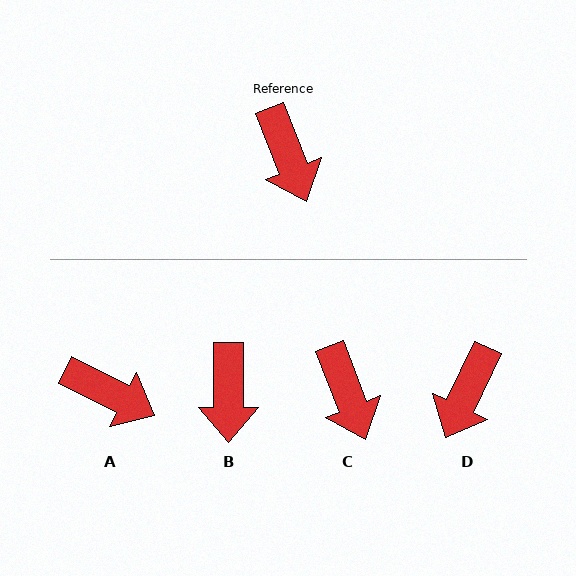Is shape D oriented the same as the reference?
No, it is off by about 47 degrees.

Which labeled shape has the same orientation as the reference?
C.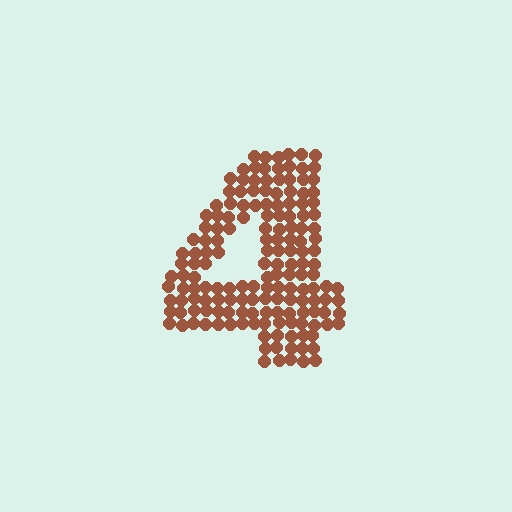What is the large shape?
The large shape is the digit 4.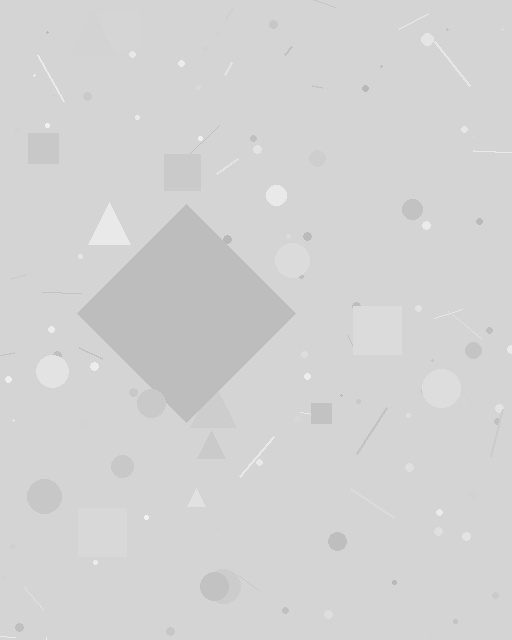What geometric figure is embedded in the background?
A diamond is embedded in the background.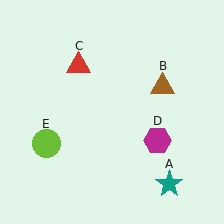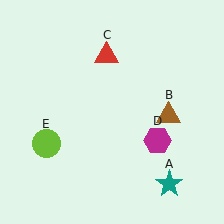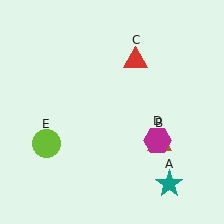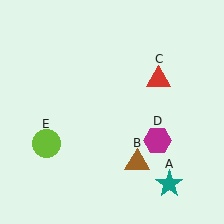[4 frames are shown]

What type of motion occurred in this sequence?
The brown triangle (object B), red triangle (object C) rotated clockwise around the center of the scene.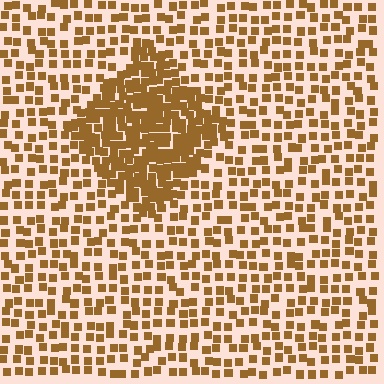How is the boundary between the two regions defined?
The boundary is defined by a change in element density (approximately 2.3x ratio). All elements are the same color, size, and shape.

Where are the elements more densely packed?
The elements are more densely packed inside the diamond boundary.